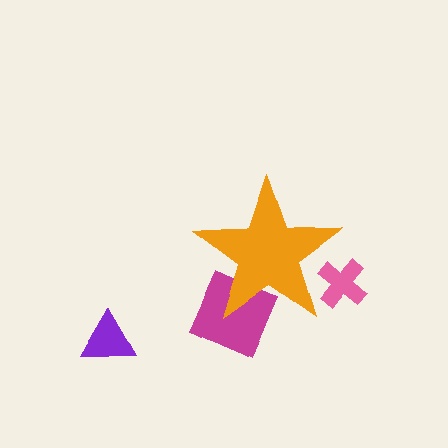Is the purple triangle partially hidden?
No, the purple triangle is fully visible.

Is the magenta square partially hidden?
Yes, the magenta square is partially hidden behind the orange star.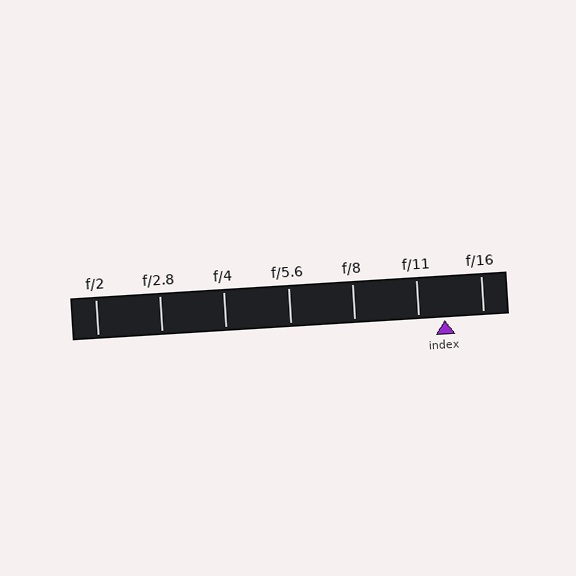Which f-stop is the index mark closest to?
The index mark is closest to f/11.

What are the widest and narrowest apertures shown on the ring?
The widest aperture shown is f/2 and the narrowest is f/16.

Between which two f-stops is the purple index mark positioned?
The index mark is between f/11 and f/16.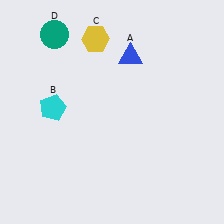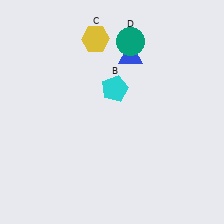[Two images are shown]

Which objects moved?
The objects that moved are: the cyan pentagon (B), the teal circle (D).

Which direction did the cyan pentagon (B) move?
The cyan pentagon (B) moved right.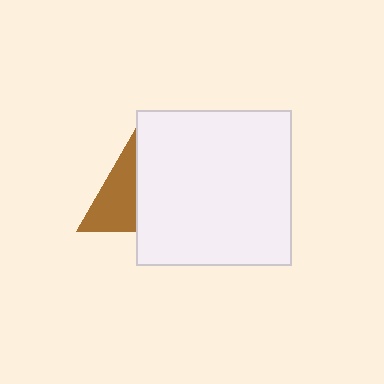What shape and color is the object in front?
The object in front is a white square.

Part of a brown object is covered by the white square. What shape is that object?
It is a triangle.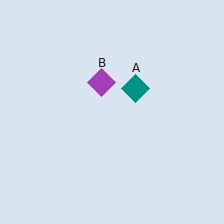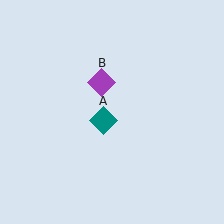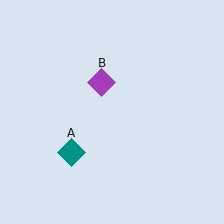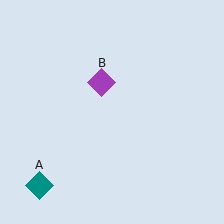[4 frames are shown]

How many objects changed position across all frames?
1 object changed position: teal diamond (object A).